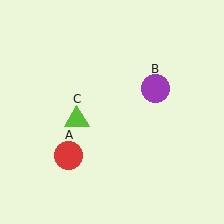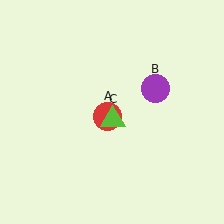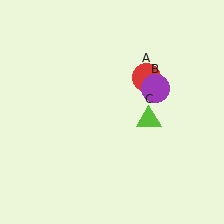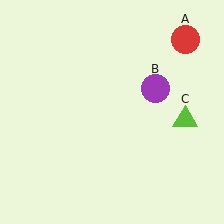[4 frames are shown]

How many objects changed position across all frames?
2 objects changed position: red circle (object A), lime triangle (object C).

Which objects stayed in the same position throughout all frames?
Purple circle (object B) remained stationary.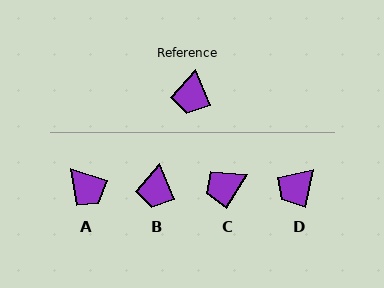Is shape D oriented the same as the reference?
No, it is off by about 36 degrees.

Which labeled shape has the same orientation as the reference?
B.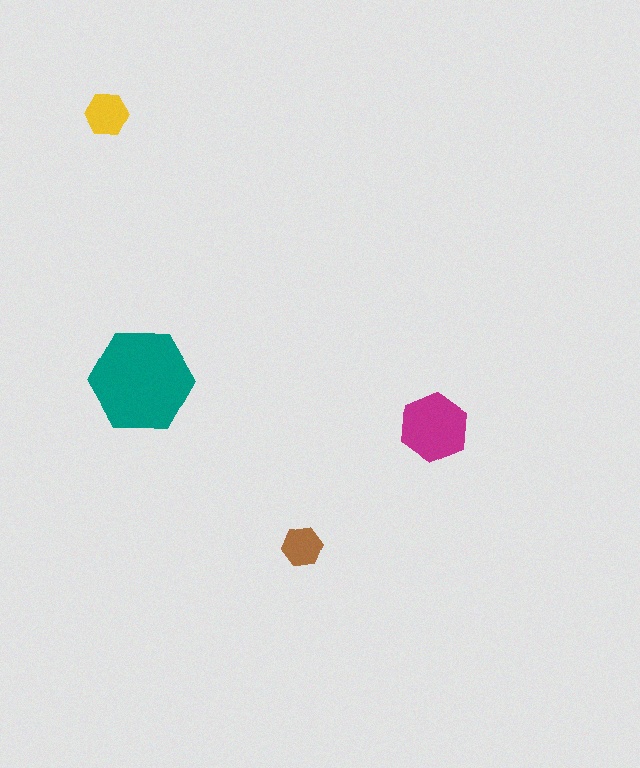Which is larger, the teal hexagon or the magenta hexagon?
The teal one.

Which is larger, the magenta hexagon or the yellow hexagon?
The magenta one.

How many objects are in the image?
There are 4 objects in the image.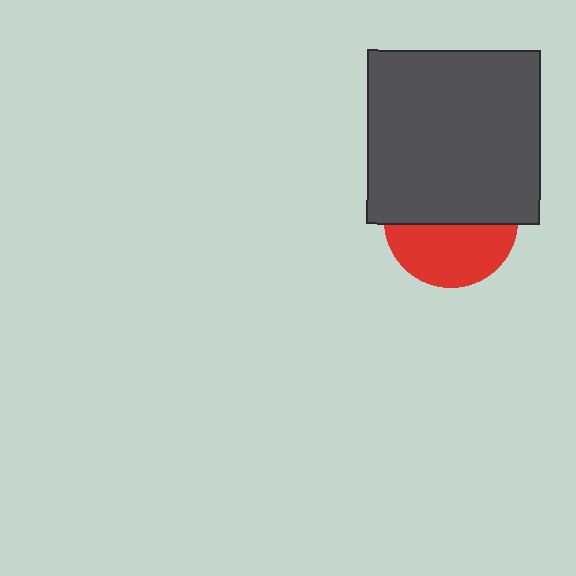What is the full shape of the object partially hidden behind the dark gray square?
The partially hidden object is a red circle.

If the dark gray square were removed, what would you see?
You would see the complete red circle.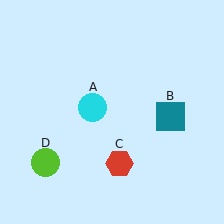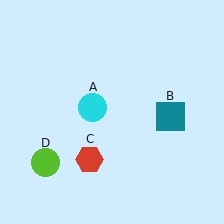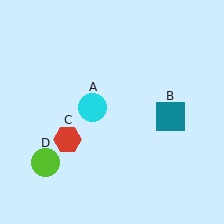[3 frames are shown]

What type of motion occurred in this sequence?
The red hexagon (object C) rotated clockwise around the center of the scene.